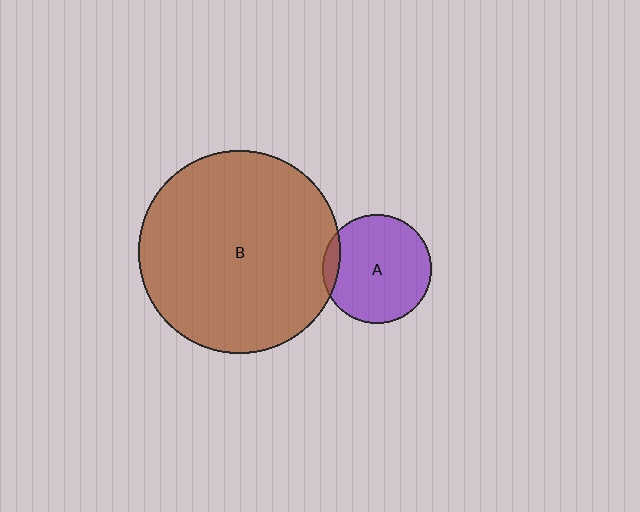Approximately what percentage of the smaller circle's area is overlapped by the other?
Approximately 10%.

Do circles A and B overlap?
Yes.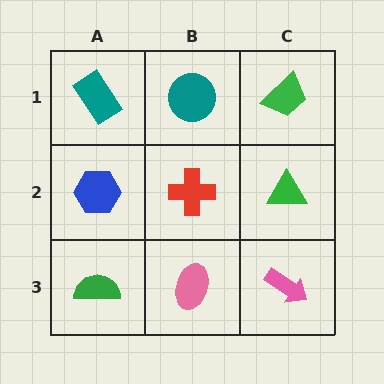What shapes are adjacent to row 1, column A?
A blue hexagon (row 2, column A), a teal circle (row 1, column B).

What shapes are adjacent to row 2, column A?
A teal rectangle (row 1, column A), a green semicircle (row 3, column A), a red cross (row 2, column B).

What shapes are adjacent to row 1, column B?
A red cross (row 2, column B), a teal rectangle (row 1, column A), a green trapezoid (row 1, column C).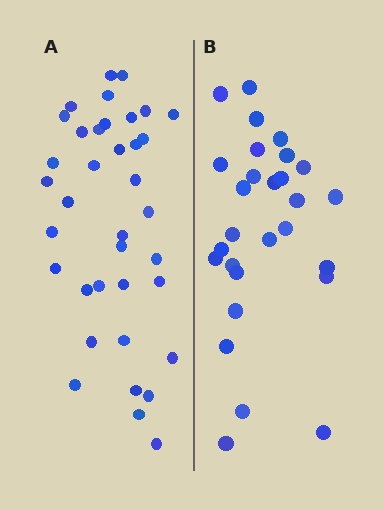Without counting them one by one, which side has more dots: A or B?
Region A (the left region) has more dots.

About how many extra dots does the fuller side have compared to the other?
Region A has roughly 8 or so more dots than region B.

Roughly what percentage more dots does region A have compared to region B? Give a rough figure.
About 30% more.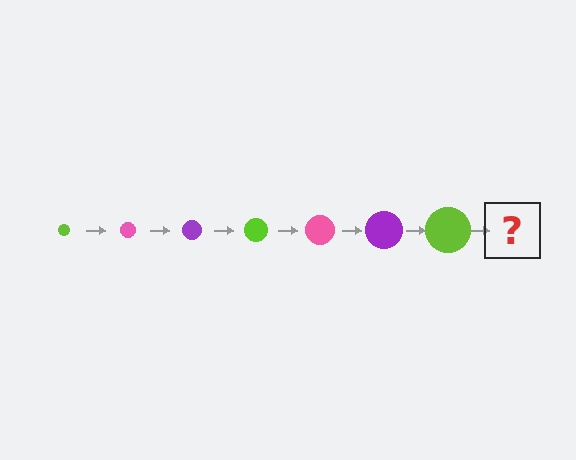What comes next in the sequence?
The next element should be a pink circle, larger than the previous one.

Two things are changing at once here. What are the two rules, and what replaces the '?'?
The two rules are that the circle grows larger each step and the color cycles through lime, pink, and purple. The '?' should be a pink circle, larger than the previous one.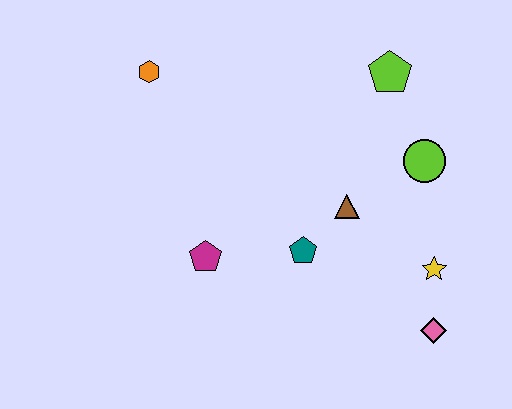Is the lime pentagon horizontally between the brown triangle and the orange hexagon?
No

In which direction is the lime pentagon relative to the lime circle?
The lime pentagon is above the lime circle.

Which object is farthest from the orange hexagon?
The pink diamond is farthest from the orange hexagon.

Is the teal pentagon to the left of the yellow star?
Yes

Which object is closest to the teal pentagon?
The brown triangle is closest to the teal pentagon.